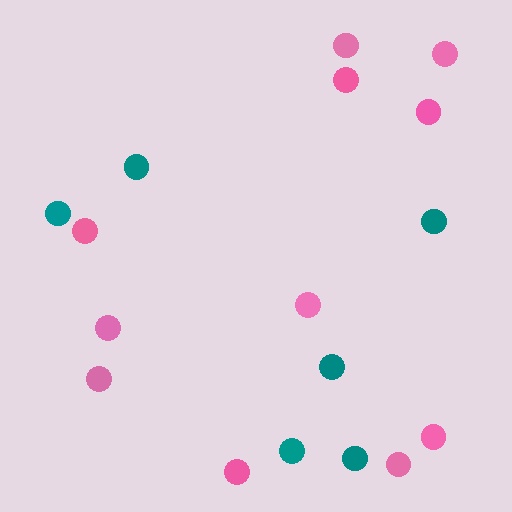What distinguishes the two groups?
There are 2 groups: one group of pink circles (11) and one group of teal circles (6).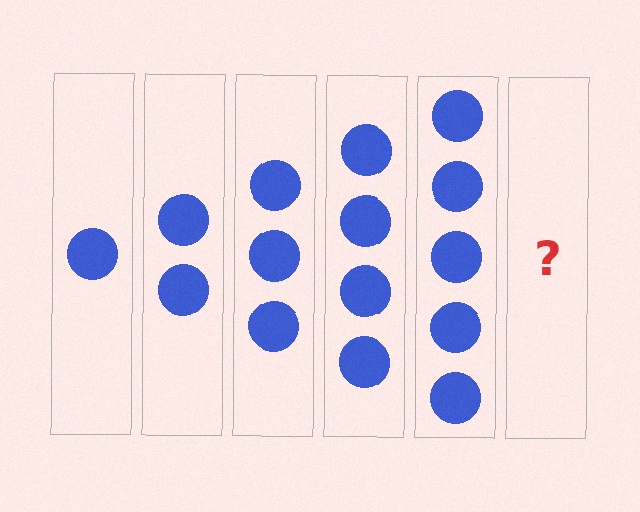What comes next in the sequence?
The next element should be 6 circles.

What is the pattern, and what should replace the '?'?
The pattern is that each step adds one more circle. The '?' should be 6 circles.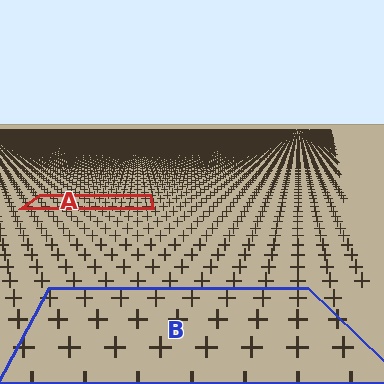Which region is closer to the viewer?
Region B is closer. The texture elements there are larger and more spread out.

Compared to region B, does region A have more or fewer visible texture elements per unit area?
Region A has more texture elements per unit area — they are packed more densely because it is farther away.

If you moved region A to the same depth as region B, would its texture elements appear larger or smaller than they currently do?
They would appear larger. At a closer depth, the same texture elements are projected at a bigger on-screen size.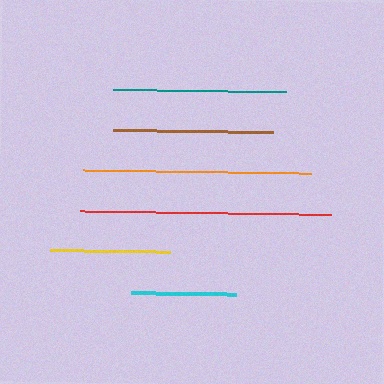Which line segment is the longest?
The red line is the longest at approximately 251 pixels.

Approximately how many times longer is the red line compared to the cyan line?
The red line is approximately 2.4 times the length of the cyan line.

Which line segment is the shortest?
The cyan line is the shortest at approximately 105 pixels.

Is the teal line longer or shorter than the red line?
The red line is longer than the teal line.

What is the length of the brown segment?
The brown segment is approximately 160 pixels long.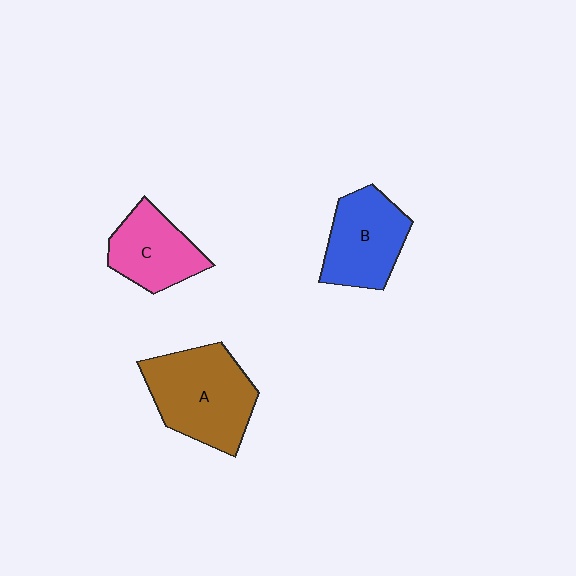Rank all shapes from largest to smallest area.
From largest to smallest: A (brown), B (blue), C (pink).